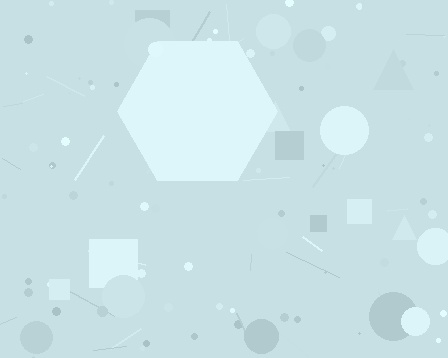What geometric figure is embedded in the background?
A hexagon is embedded in the background.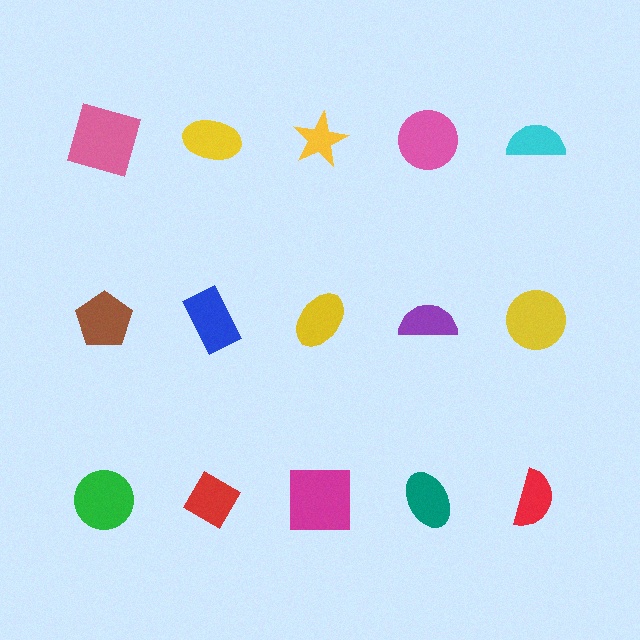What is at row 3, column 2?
A red diamond.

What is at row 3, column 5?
A red semicircle.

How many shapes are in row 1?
5 shapes.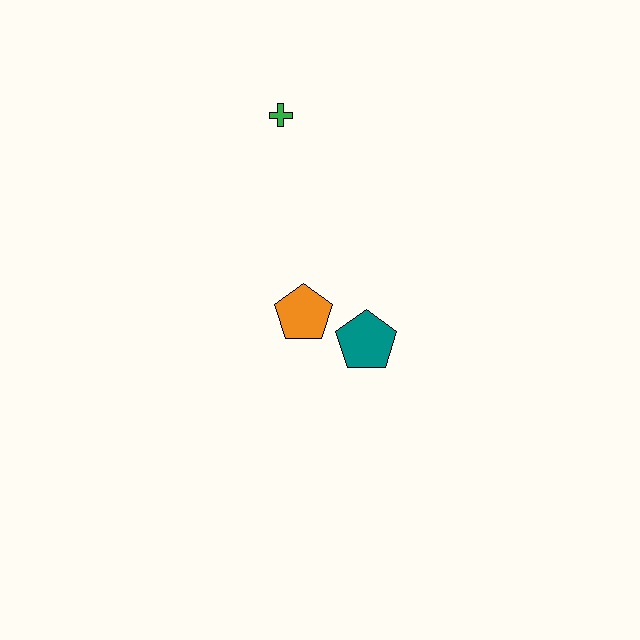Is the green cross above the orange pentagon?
Yes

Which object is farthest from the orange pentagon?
The green cross is farthest from the orange pentagon.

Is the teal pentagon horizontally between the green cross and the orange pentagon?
No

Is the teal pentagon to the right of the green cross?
Yes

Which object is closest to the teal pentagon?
The orange pentagon is closest to the teal pentagon.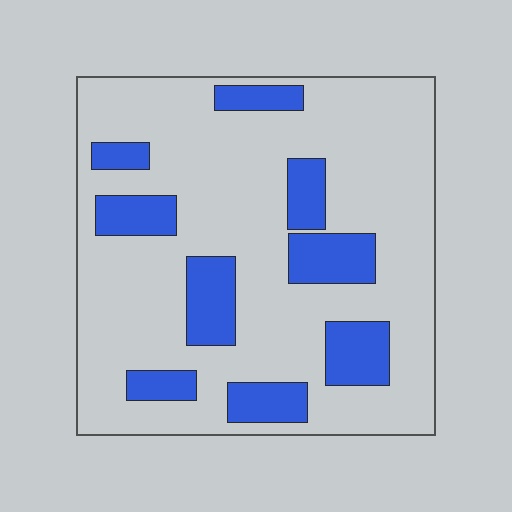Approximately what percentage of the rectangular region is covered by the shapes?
Approximately 20%.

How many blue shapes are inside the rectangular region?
9.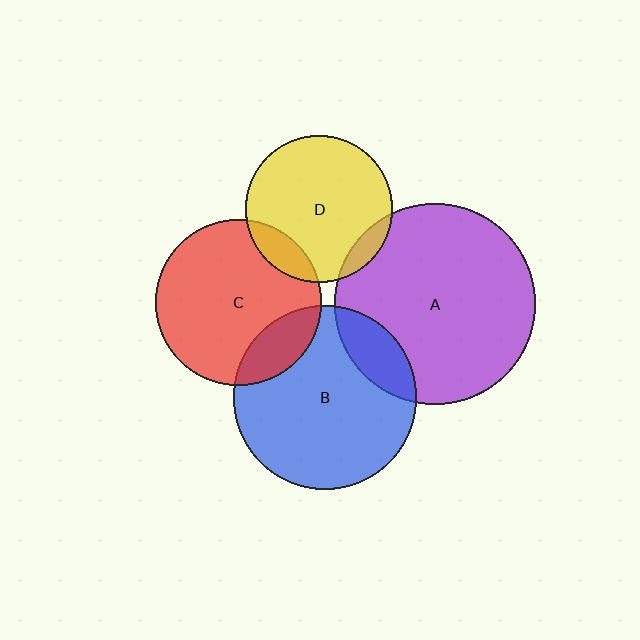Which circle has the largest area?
Circle A (purple).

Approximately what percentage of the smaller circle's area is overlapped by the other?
Approximately 10%.